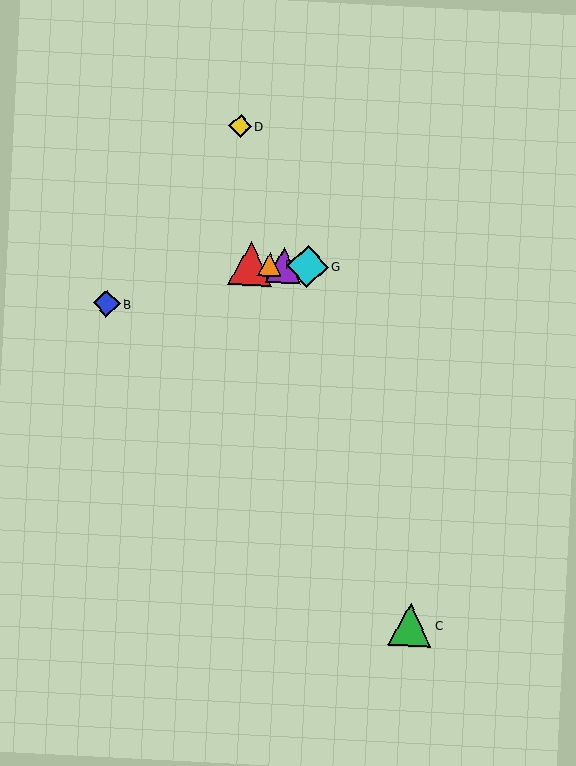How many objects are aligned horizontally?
4 objects (A, E, F, G) are aligned horizontally.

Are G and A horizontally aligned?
Yes, both are at y≈266.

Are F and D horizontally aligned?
No, F is at y≈264 and D is at y≈126.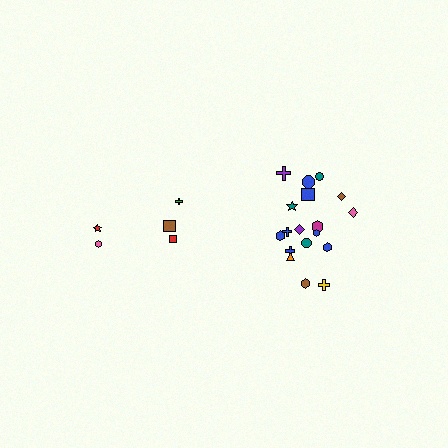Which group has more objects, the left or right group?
The right group.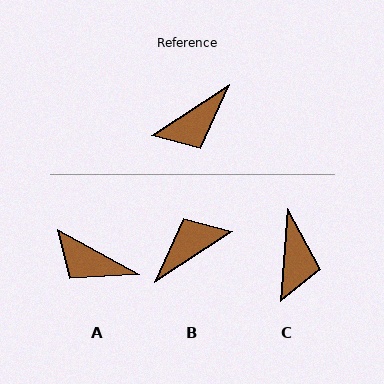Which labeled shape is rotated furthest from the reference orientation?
B, about 180 degrees away.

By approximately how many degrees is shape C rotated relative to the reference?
Approximately 53 degrees counter-clockwise.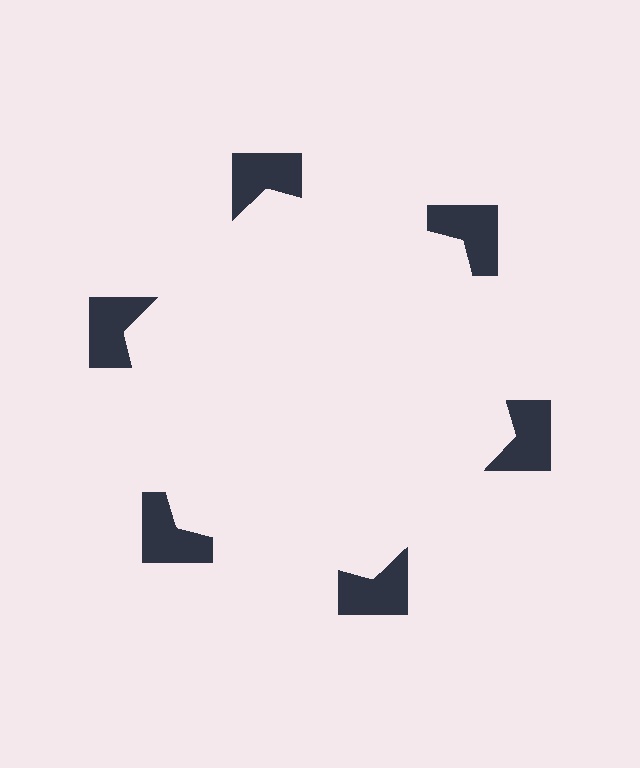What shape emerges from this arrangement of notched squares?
An illusory hexagon — its edges are inferred from the aligned wedge cuts in the notched squares, not physically drawn.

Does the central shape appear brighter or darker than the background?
It typically appears slightly brighter than the background, even though no actual brightness change is drawn.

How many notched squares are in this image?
There are 6 — one at each vertex of the illusory hexagon.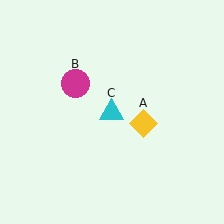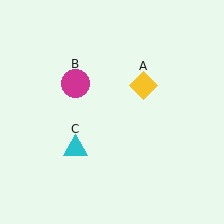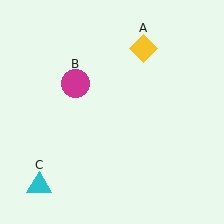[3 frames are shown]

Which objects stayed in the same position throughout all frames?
Magenta circle (object B) remained stationary.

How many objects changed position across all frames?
2 objects changed position: yellow diamond (object A), cyan triangle (object C).